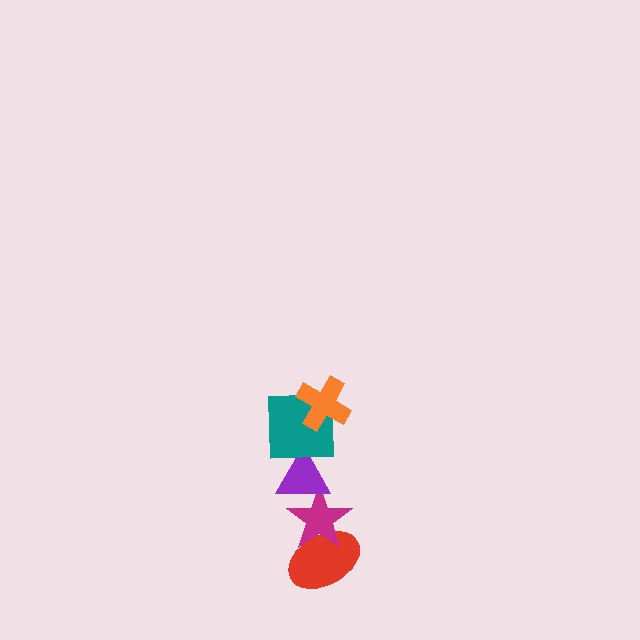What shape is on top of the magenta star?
The purple triangle is on top of the magenta star.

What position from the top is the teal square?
The teal square is 2nd from the top.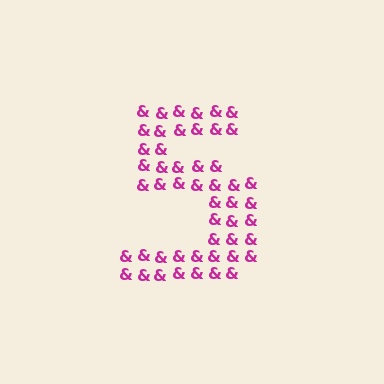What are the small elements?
The small elements are ampersands.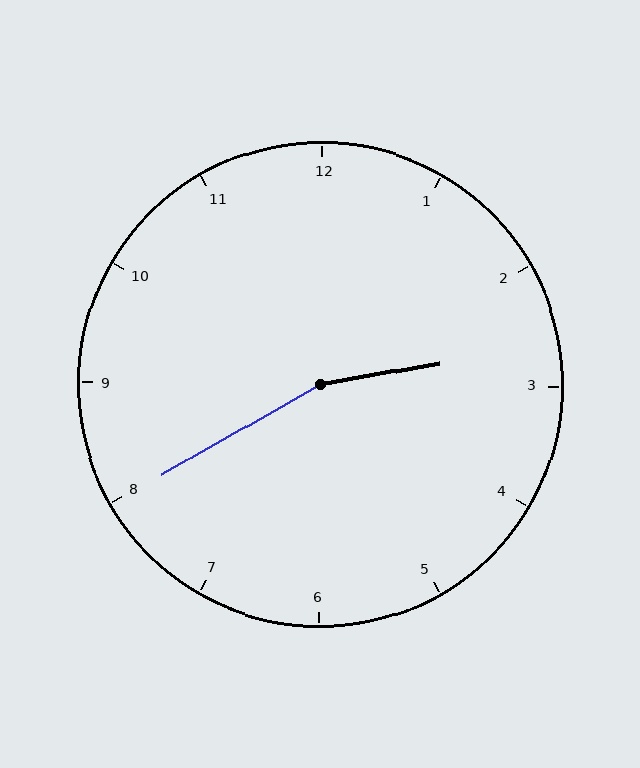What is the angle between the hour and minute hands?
Approximately 160 degrees.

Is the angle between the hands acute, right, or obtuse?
It is obtuse.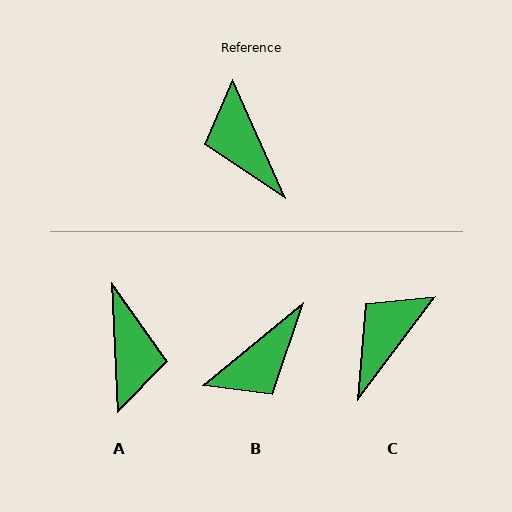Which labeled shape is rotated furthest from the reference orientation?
A, about 159 degrees away.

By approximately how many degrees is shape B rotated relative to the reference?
Approximately 105 degrees counter-clockwise.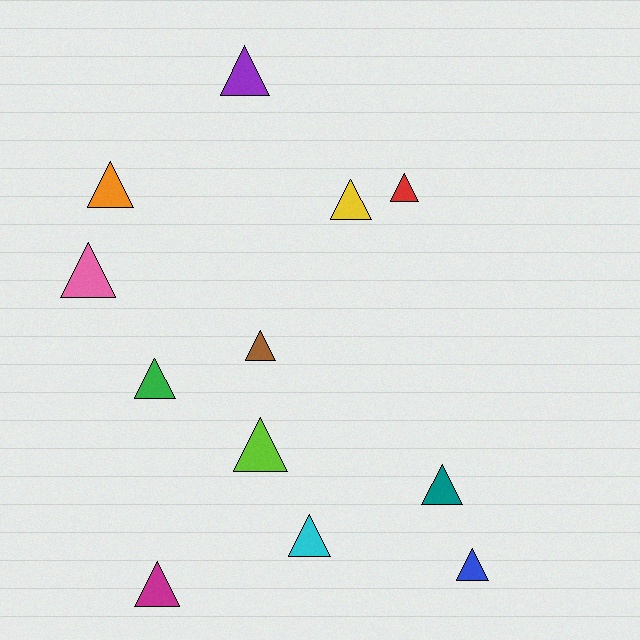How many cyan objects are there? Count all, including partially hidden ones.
There is 1 cyan object.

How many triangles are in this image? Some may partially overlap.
There are 12 triangles.